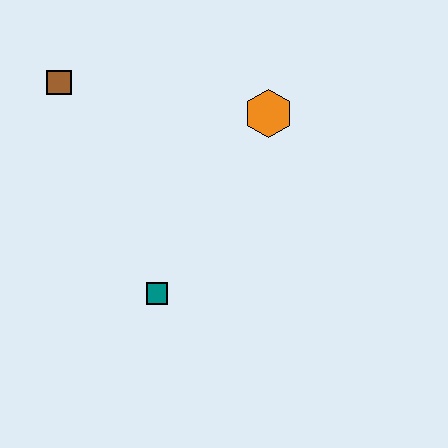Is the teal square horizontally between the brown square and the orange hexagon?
Yes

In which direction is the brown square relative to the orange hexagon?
The brown square is to the left of the orange hexagon.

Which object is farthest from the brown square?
The teal square is farthest from the brown square.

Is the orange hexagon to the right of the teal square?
Yes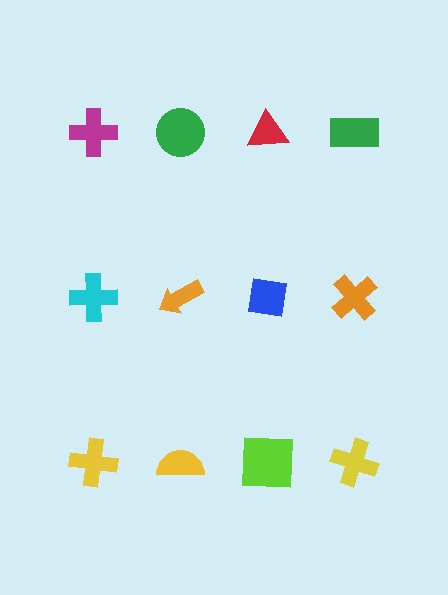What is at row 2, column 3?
A blue square.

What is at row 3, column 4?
A yellow cross.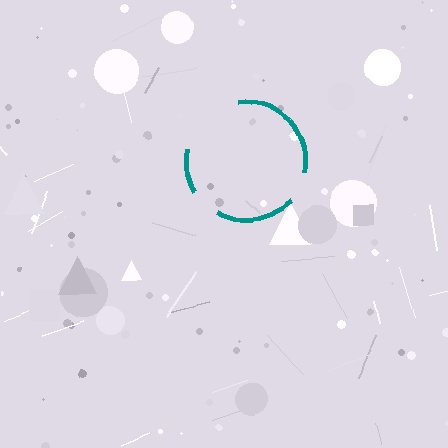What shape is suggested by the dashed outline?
The dashed outline suggests a circle.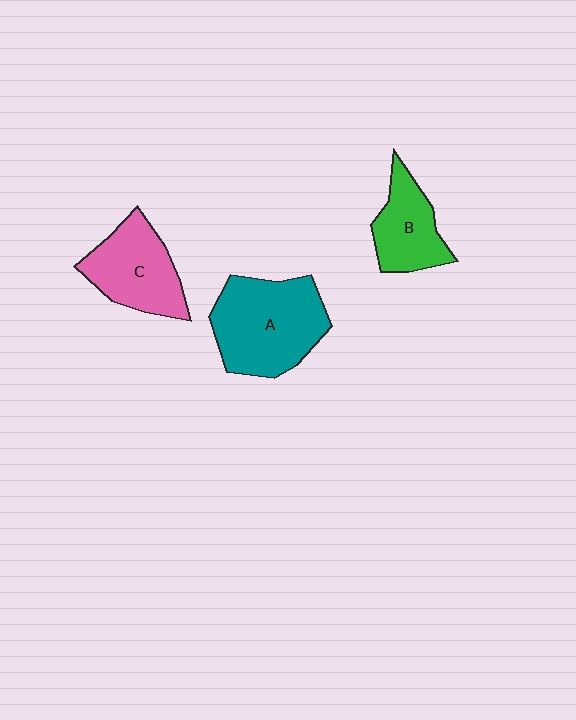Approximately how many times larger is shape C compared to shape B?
Approximately 1.3 times.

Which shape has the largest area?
Shape A (teal).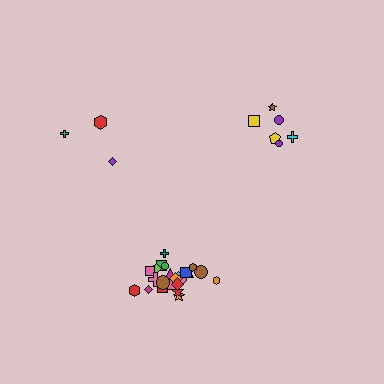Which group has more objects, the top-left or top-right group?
The top-right group.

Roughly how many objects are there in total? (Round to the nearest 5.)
Roughly 35 objects in total.